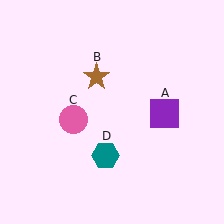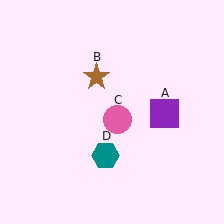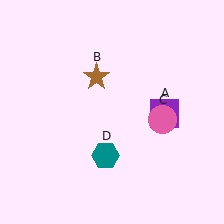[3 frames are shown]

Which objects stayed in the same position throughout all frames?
Purple square (object A) and brown star (object B) and teal hexagon (object D) remained stationary.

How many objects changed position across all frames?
1 object changed position: pink circle (object C).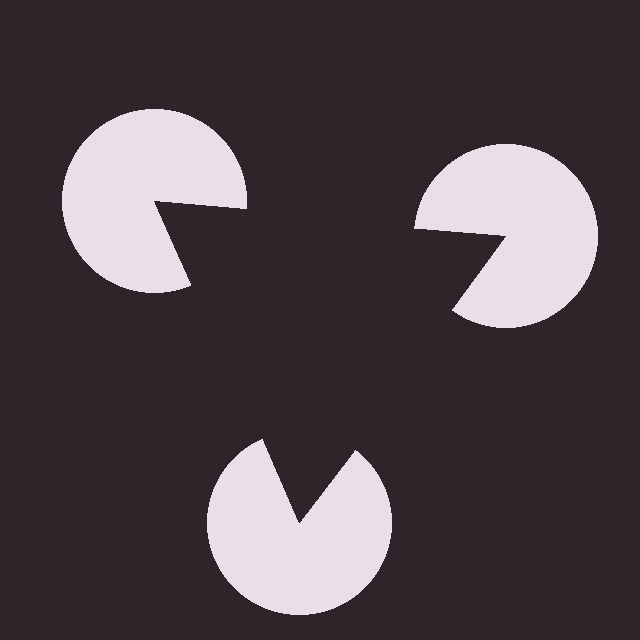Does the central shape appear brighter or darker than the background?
It typically appears slightly darker than the background, even though no actual brightness change is drawn.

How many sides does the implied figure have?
3 sides.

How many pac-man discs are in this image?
There are 3 — one at each vertex of the illusory triangle.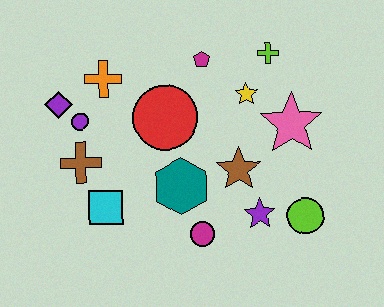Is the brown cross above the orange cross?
No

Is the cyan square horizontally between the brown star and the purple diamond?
Yes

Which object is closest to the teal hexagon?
The magenta circle is closest to the teal hexagon.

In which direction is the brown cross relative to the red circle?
The brown cross is to the left of the red circle.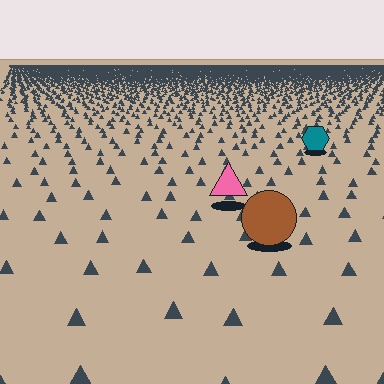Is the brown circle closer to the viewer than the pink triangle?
Yes. The brown circle is closer — you can tell from the texture gradient: the ground texture is coarser near it.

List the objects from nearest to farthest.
From nearest to farthest: the brown circle, the pink triangle, the teal hexagon.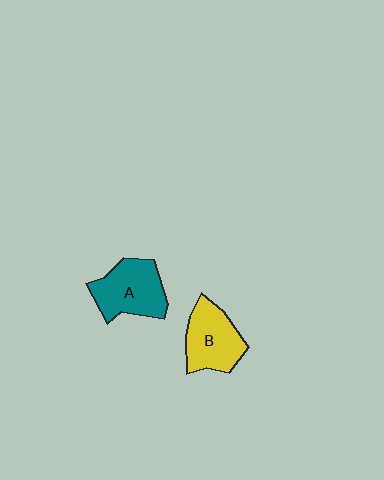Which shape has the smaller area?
Shape B (yellow).